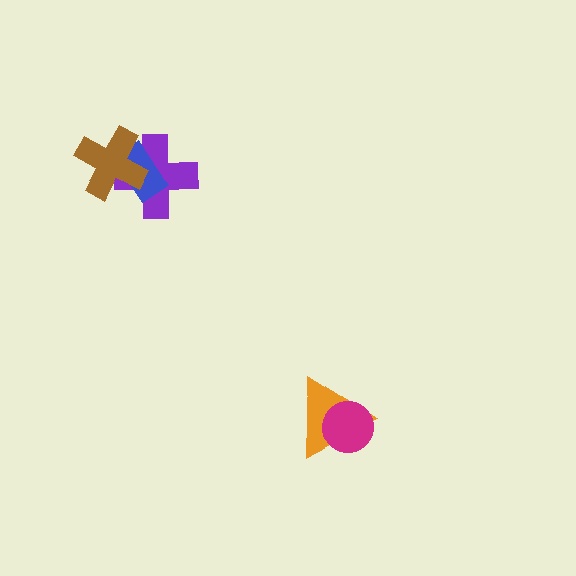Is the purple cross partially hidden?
Yes, it is partially covered by another shape.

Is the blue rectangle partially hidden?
Yes, it is partially covered by another shape.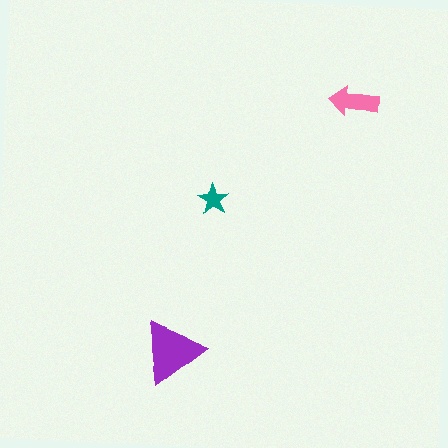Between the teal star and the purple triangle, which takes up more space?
The purple triangle.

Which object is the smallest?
The teal star.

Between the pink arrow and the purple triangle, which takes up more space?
The purple triangle.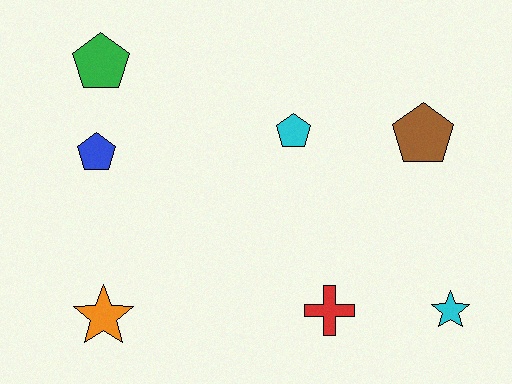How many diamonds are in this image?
There are no diamonds.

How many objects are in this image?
There are 7 objects.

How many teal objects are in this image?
There are no teal objects.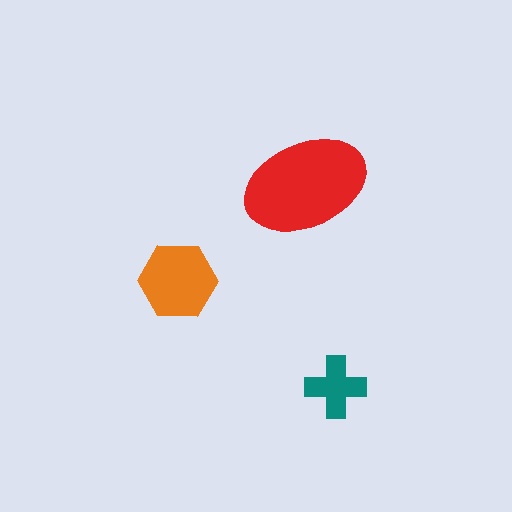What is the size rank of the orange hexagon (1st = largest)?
2nd.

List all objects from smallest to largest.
The teal cross, the orange hexagon, the red ellipse.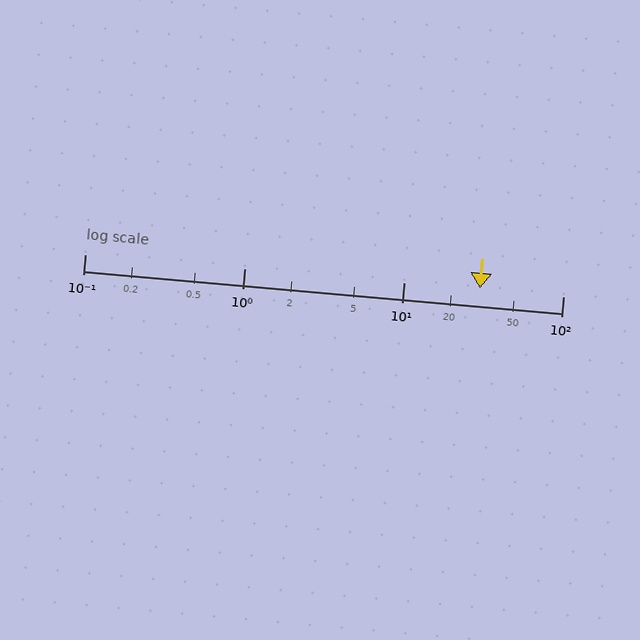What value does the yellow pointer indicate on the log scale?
The pointer indicates approximately 30.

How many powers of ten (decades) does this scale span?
The scale spans 3 decades, from 0.1 to 100.